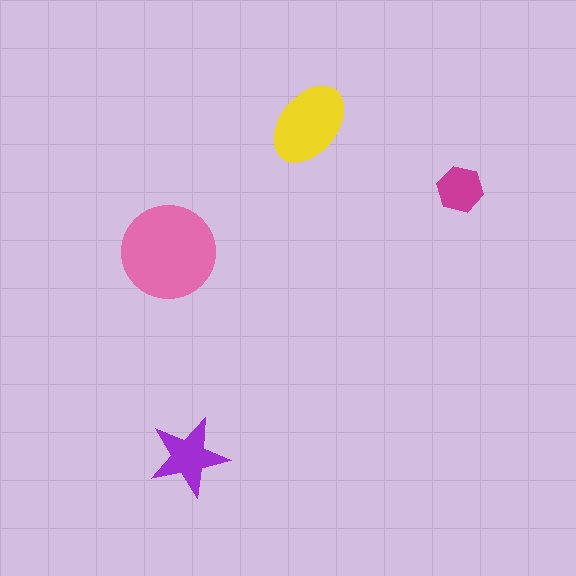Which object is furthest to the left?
The pink circle is leftmost.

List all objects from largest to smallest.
The pink circle, the yellow ellipse, the purple star, the magenta hexagon.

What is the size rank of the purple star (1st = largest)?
3rd.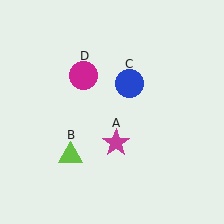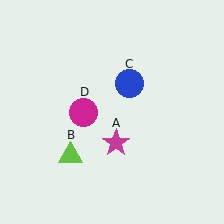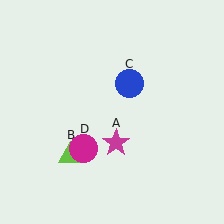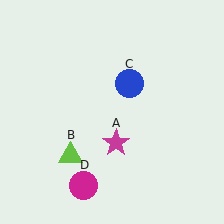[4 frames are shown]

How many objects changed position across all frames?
1 object changed position: magenta circle (object D).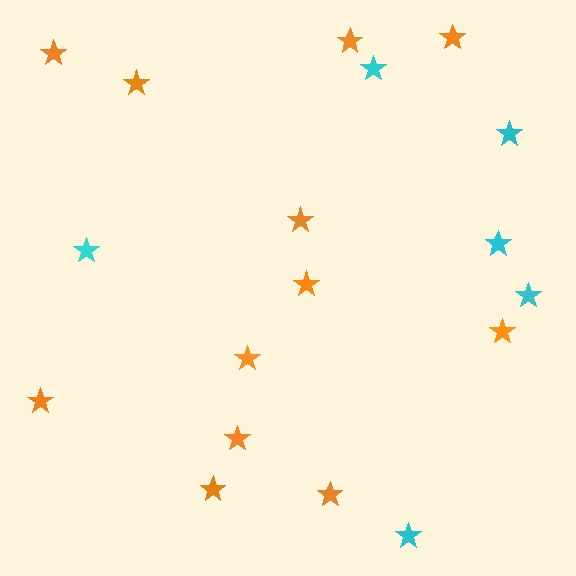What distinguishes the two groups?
There are 2 groups: one group of orange stars (12) and one group of cyan stars (6).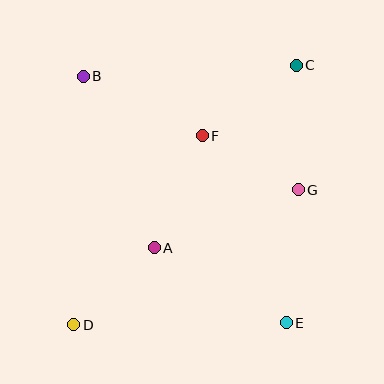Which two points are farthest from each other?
Points C and D are farthest from each other.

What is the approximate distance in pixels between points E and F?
The distance between E and F is approximately 205 pixels.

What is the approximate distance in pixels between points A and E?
The distance between A and E is approximately 152 pixels.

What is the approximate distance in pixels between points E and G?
The distance between E and G is approximately 133 pixels.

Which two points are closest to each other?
Points F and G are closest to each other.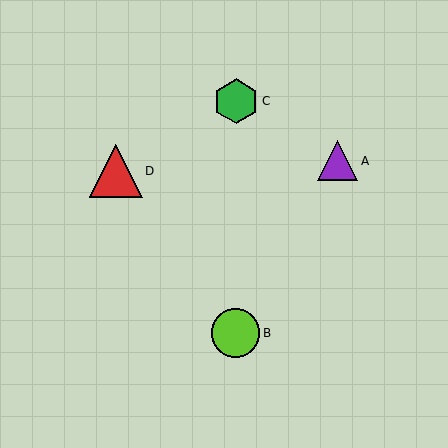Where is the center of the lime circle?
The center of the lime circle is at (235, 333).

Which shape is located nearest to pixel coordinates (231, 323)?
The lime circle (labeled B) at (235, 333) is nearest to that location.